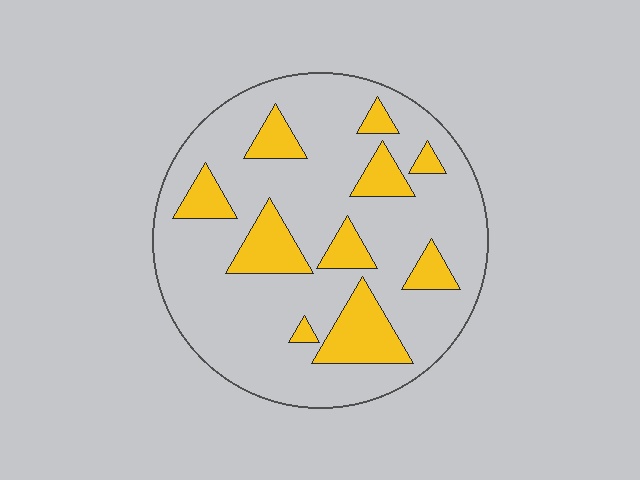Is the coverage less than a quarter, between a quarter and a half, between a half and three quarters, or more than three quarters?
Less than a quarter.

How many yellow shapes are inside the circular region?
10.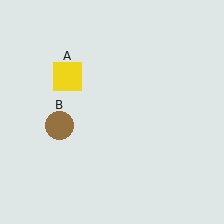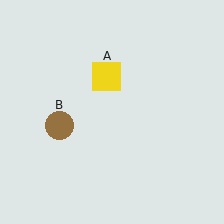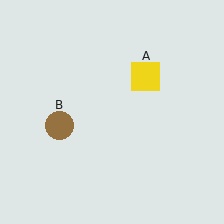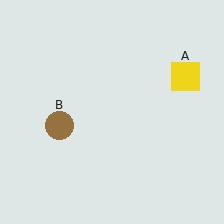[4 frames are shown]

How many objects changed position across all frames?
1 object changed position: yellow square (object A).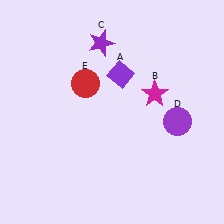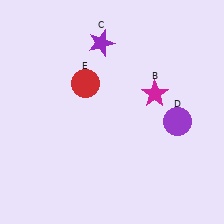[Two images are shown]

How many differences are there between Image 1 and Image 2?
There is 1 difference between the two images.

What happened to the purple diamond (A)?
The purple diamond (A) was removed in Image 2. It was in the top-right area of Image 1.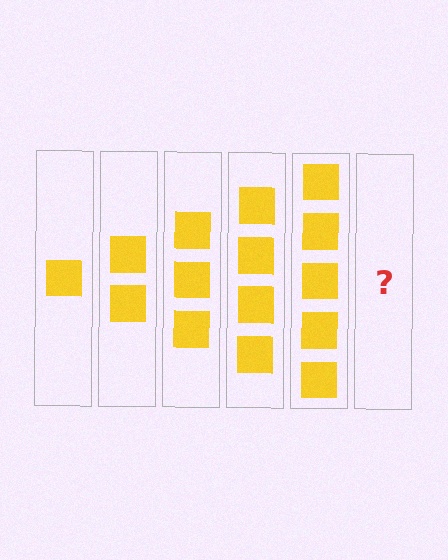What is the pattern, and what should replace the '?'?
The pattern is that each step adds one more square. The '?' should be 6 squares.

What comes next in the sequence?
The next element should be 6 squares.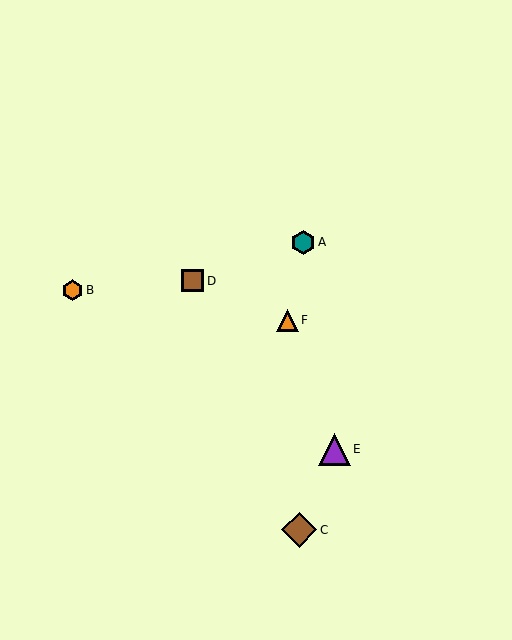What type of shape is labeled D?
Shape D is a brown square.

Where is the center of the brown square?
The center of the brown square is at (193, 281).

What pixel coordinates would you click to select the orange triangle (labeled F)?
Click at (287, 320) to select the orange triangle F.